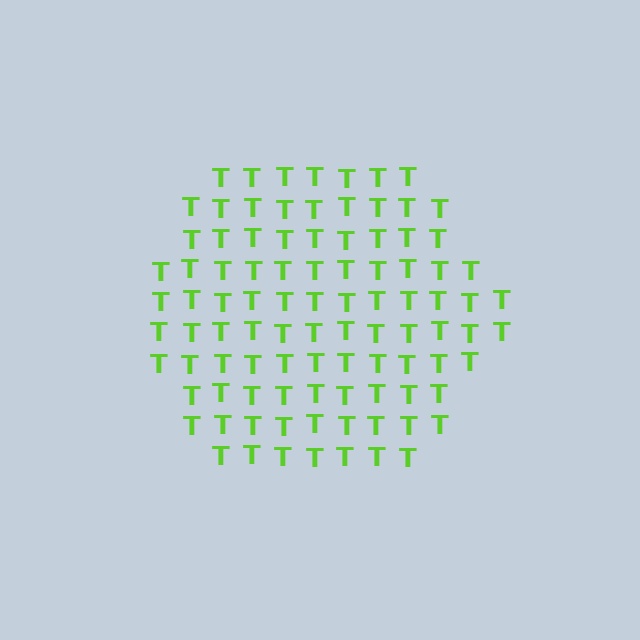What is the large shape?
The large shape is a hexagon.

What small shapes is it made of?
It is made of small letter T's.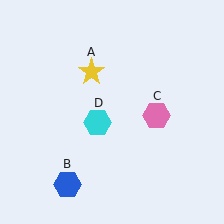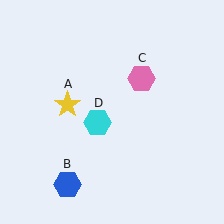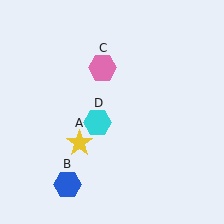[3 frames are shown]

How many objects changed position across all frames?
2 objects changed position: yellow star (object A), pink hexagon (object C).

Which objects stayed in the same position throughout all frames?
Blue hexagon (object B) and cyan hexagon (object D) remained stationary.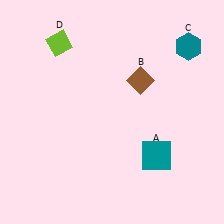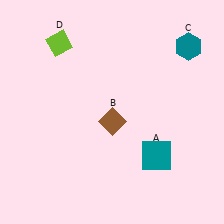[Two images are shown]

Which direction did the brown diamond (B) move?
The brown diamond (B) moved down.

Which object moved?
The brown diamond (B) moved down.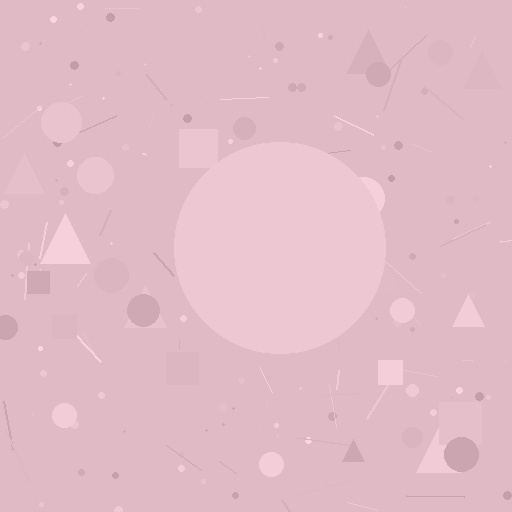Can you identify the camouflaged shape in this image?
The camouflaged shape is a circle.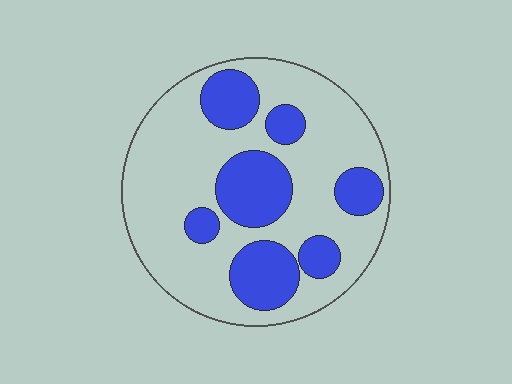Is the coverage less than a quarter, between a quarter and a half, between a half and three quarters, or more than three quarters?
Between a quarter and a half.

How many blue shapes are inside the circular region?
7.